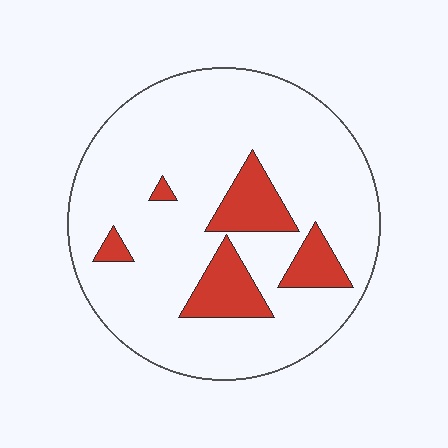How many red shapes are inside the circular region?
5.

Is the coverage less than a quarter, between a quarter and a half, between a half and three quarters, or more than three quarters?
Less than a quarter.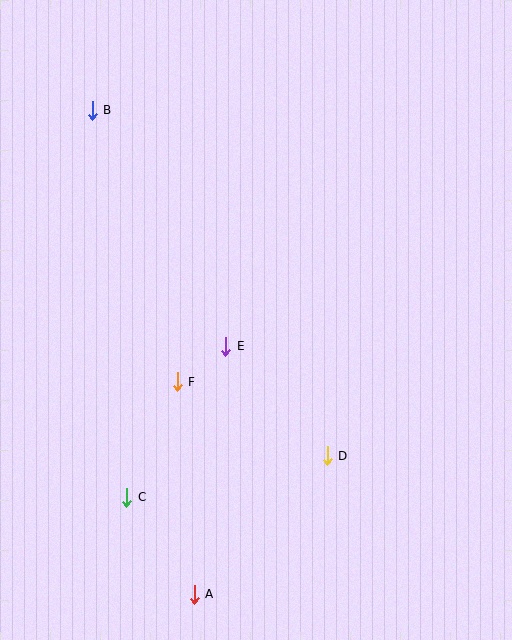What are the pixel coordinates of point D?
Point D is at (327, 456).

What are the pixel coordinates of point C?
Point C is at (127, 497).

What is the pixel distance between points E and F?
The distance between E and F is 60 pixels.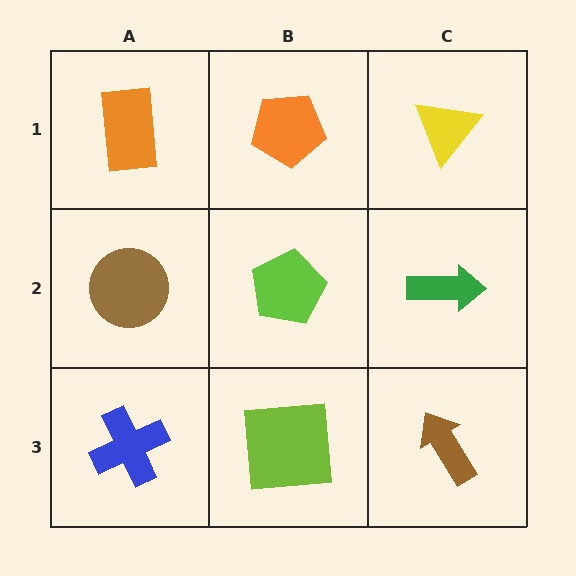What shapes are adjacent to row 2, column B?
An orange pentagon (row 1, column B), a lime square (row 3, column B), a brown circle (row 2, column A), a green arrow (row 2, column C).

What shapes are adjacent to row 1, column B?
A lime pentagon (row 2, column B), an orange rectangle (row 1, column A), a yellow triangle (row 1, column C).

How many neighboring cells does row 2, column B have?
4.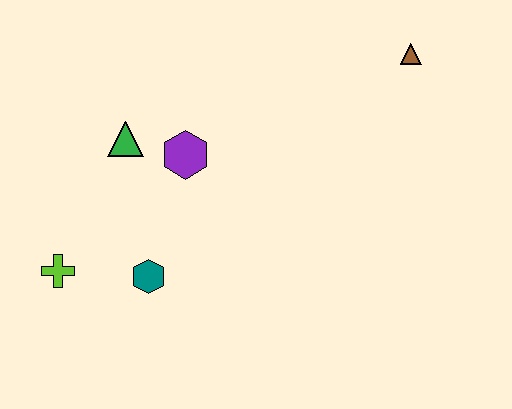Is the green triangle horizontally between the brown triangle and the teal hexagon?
No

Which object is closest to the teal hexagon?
The lime cross is closest to the teal hexagon.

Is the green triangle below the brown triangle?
Yes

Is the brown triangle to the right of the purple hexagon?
Yes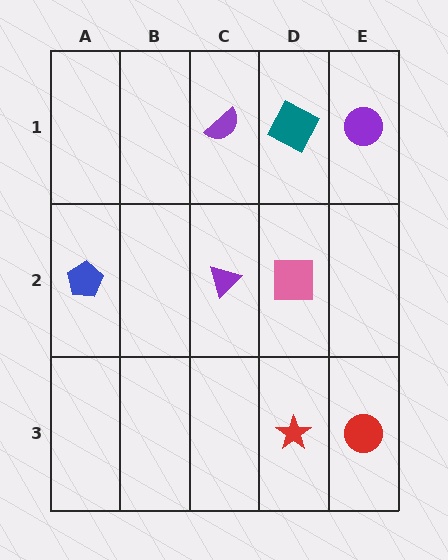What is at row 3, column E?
A red circle.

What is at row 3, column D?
A red star.